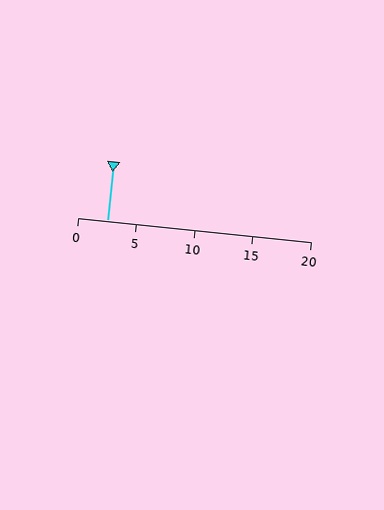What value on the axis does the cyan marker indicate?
The marker indicates approximately 2.5.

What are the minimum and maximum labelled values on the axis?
The axis runs from 0 to 20.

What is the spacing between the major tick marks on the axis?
The major ticks are spaced 5 apart.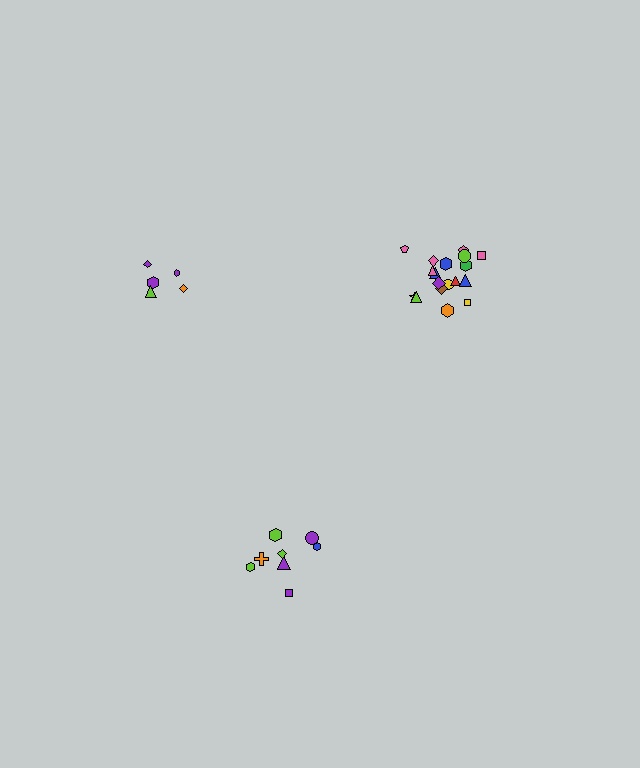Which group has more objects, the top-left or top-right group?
The top-right group.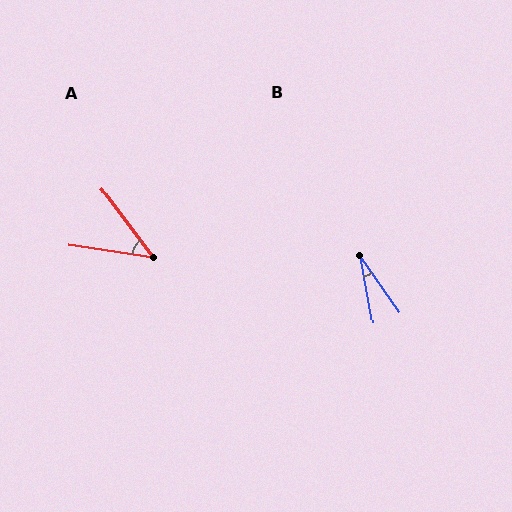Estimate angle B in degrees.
Approximately 25 degrees.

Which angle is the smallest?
B, at approximately 25 degrees.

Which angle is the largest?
A, at approximately 45 degrees.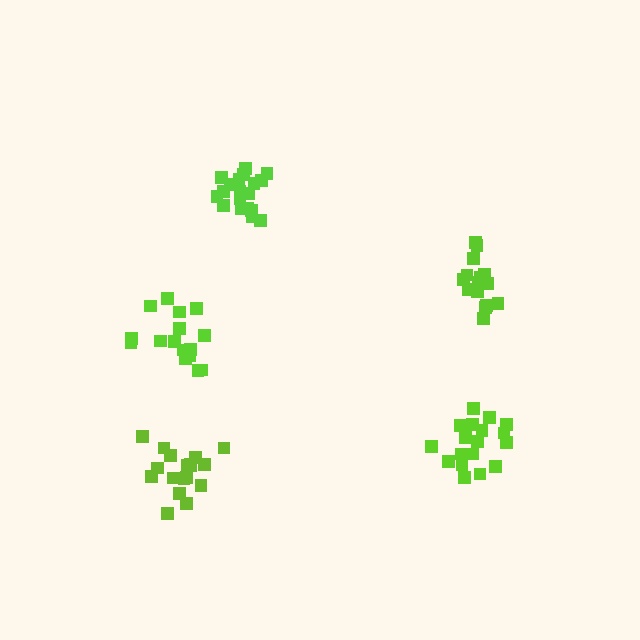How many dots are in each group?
Group 1: 19 dots, Group 2: 17 dots, Group 3: 18 dots, Group 4: 16 dots, Group 5: 18 dots (88 total).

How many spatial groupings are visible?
There are 5 spatial groupings.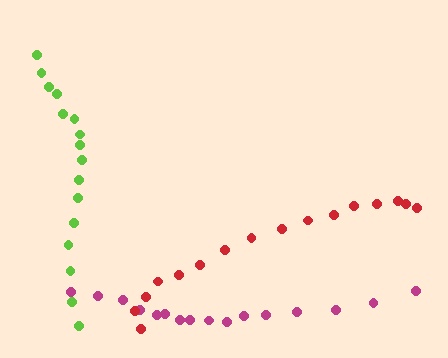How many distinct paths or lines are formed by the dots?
There are 3 distinct paths.